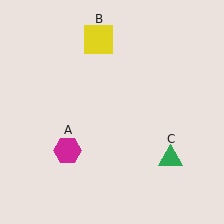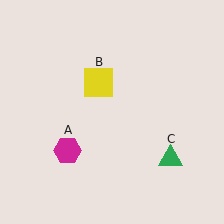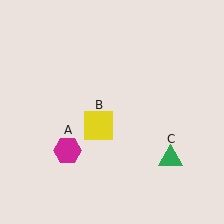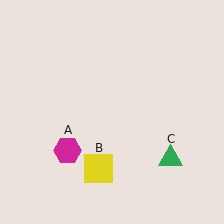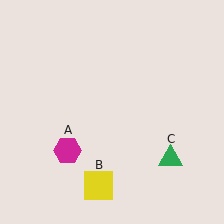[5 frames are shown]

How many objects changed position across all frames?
1 object changed position: yellow square (object B).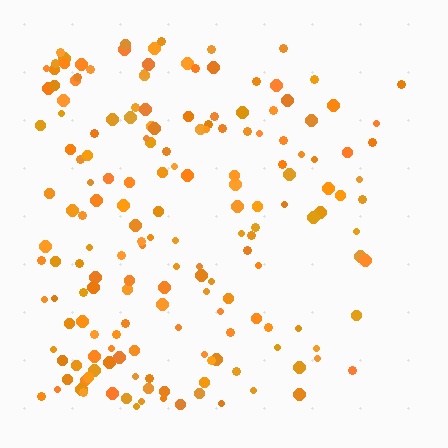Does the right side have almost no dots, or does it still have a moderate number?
Still a moderate number, just noticeably fewer than the left.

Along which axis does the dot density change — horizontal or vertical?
Horizontal.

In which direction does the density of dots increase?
From right to left, with the left side densest.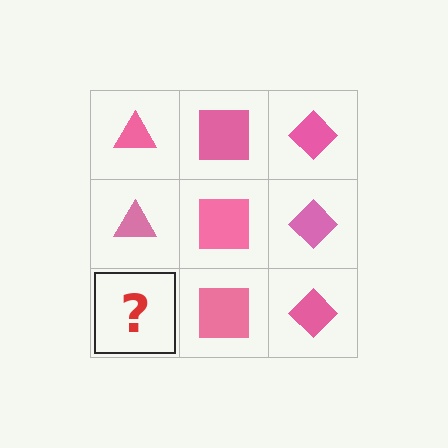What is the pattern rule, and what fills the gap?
The rule is that each column has a consistent shape. The gap should be filled with a pink triangle.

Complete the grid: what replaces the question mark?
The question mark should be replaced with a pink triangle.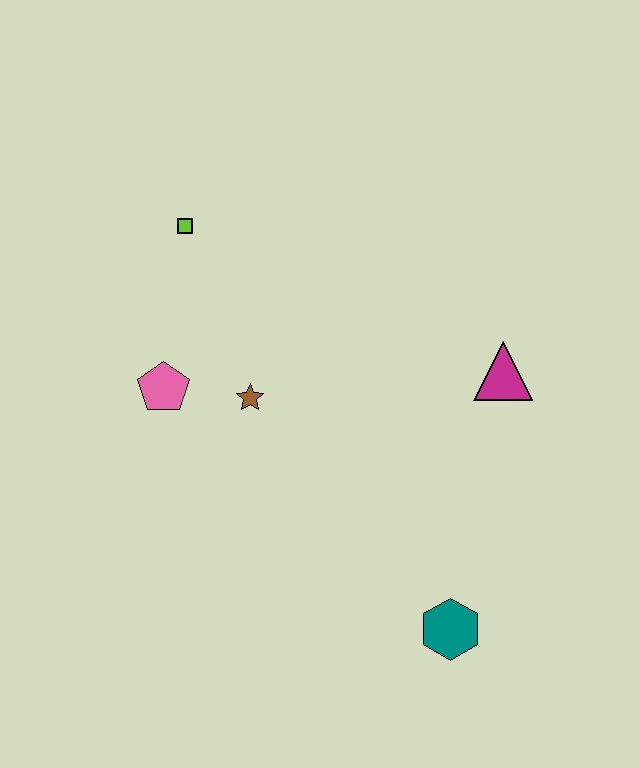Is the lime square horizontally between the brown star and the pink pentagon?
Yes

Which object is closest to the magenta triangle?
The brown star is closest to the magenta triangle.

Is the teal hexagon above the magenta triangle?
No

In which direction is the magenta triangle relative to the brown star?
The magenta triangle is to the right of the brown star.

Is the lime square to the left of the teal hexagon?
Yes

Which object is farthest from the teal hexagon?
The lime square is farthest from the teal hexagon.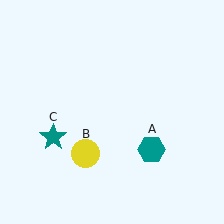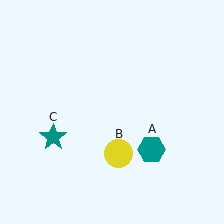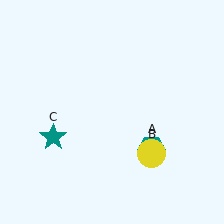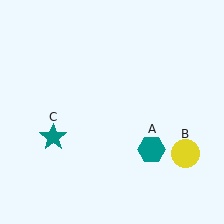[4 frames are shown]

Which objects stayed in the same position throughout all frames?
Teal hexagon (object A) and teal star (object C) remained stationary.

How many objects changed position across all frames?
1 object changed position: yellow circle (object B).